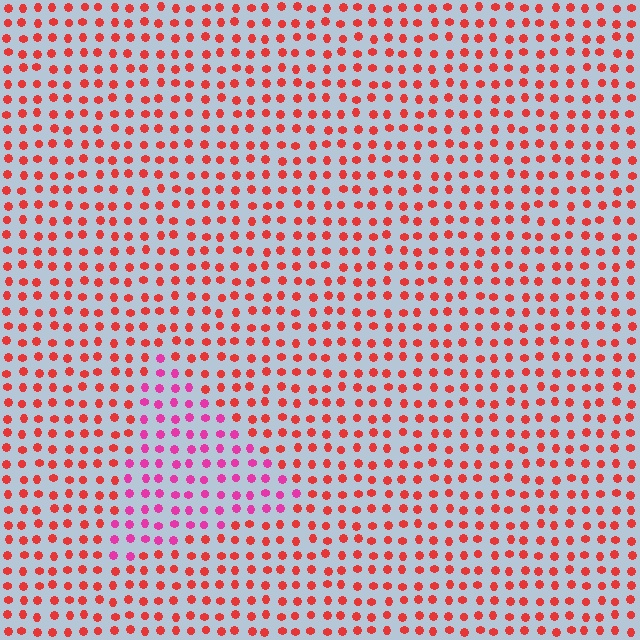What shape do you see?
I see a triangle.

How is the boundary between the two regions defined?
The boundary is defined purely by a slight shift in hue (about 39 degrees). Spacing, size, and orientation are identical on both sides.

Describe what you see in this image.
The image is filled with small red elements in a uniform arrangement. A triangle-shaped region is visible where the elements are tinted to a slightly different hue, forming a subtle color boundary.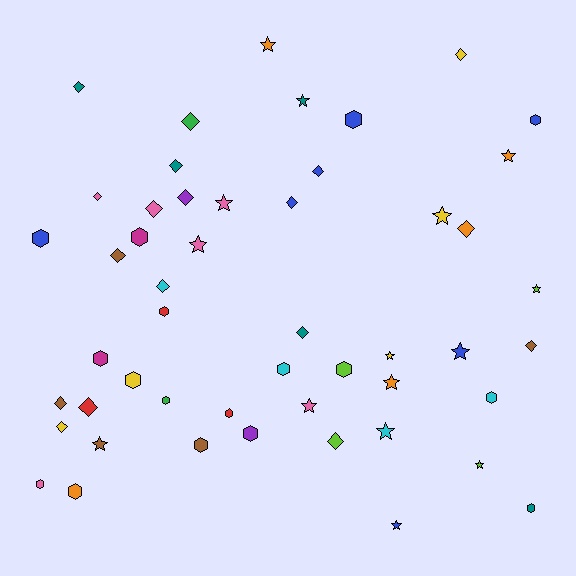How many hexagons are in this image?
There are 17 hexagons.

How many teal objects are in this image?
There are 5 teal objects.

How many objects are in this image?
There are 50 objects.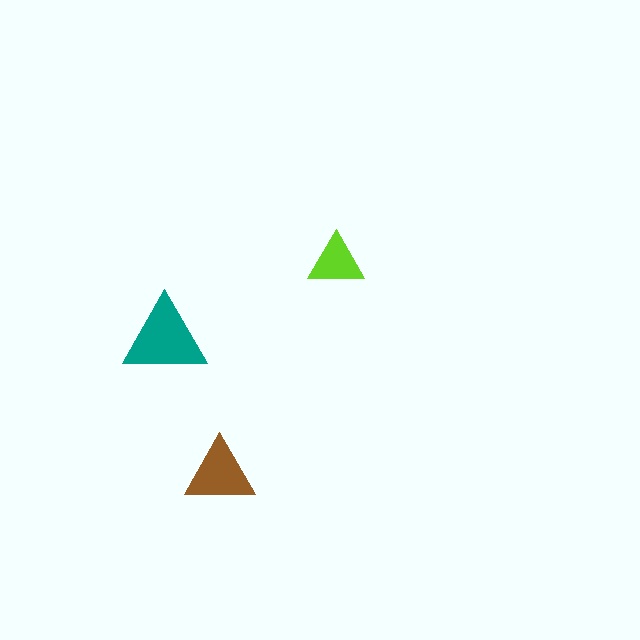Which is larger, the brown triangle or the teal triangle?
The teal one.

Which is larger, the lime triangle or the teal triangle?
The teal one.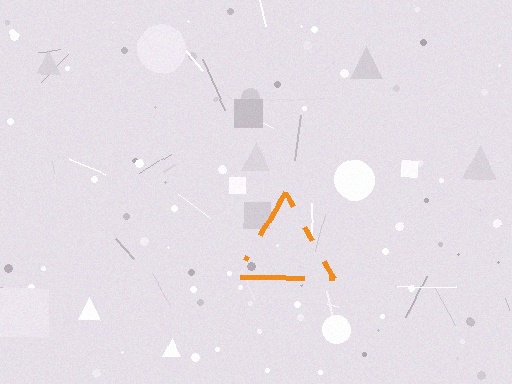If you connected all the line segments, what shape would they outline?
They would outline a triangle.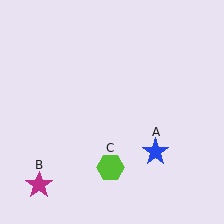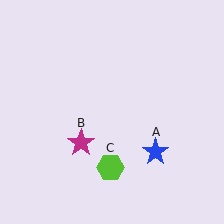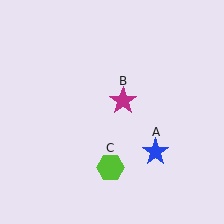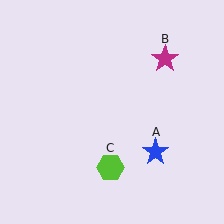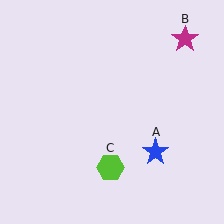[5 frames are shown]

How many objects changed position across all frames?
1 object changed position: magenta star (object B).